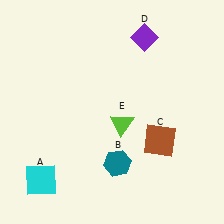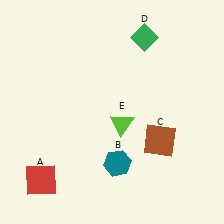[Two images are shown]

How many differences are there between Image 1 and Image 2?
There are 2 differences between the two images.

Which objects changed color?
A changed from cyan to red. D changed from purple to green.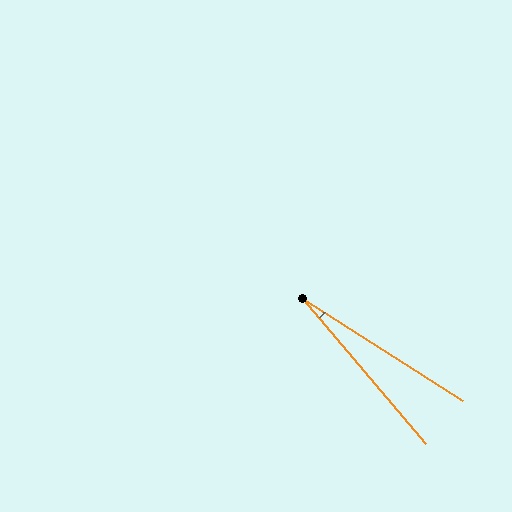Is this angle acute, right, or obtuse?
It is acute.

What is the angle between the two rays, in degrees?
Approximately 17 degrees.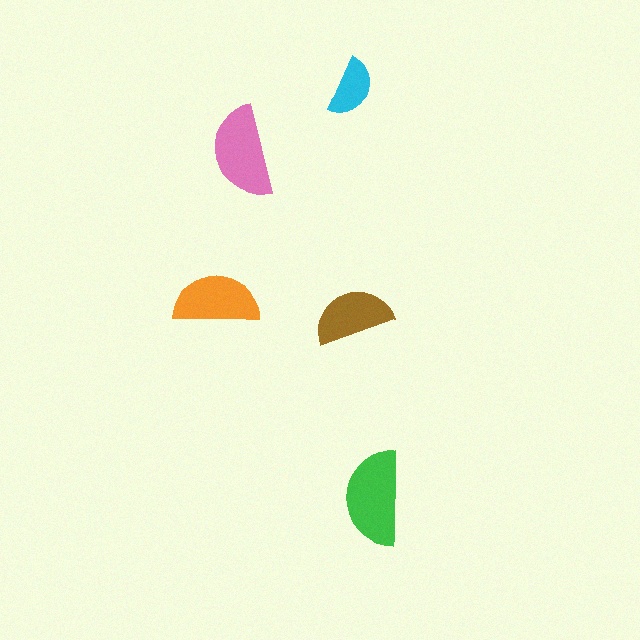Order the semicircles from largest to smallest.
the green one, the pink one, the orange one, the brown one, the cyan one.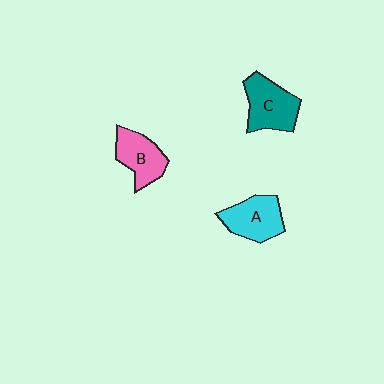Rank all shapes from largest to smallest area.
From largest to smallest: C (teal), A (cyan), B (pink).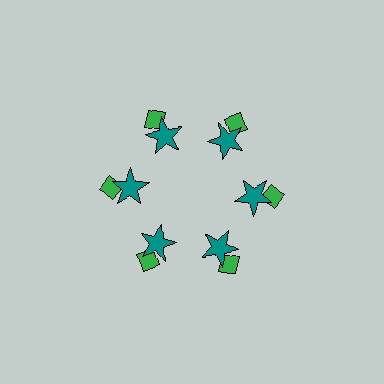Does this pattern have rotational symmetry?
Yes, this pattern has 6-fold rotational symmetry. It looks the same after rotating 60 degrees around the center.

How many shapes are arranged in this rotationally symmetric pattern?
There are 12 shapes, arranged in 6 groups of 2.